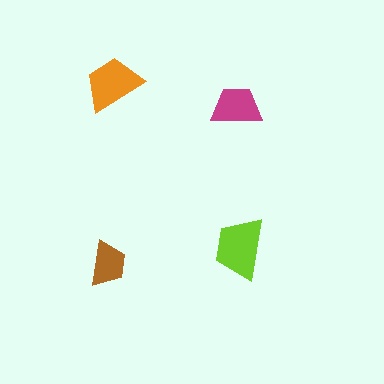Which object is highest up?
The orange trapezoid is topmost.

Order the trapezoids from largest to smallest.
the lime one, the orange one, the magenta one, the brown one.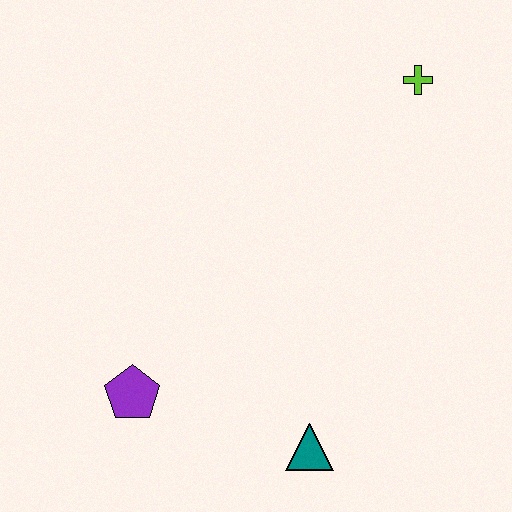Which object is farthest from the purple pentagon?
The lime cross is farthest from the purple pentagon.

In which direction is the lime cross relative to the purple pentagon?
The lime cross is above the purple pentagon.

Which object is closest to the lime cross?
The teal triangle is closest to the lime cross.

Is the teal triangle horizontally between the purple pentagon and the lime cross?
Yes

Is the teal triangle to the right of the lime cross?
No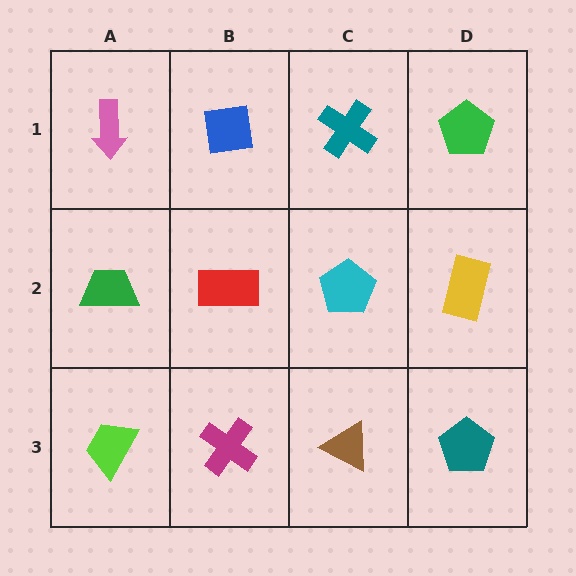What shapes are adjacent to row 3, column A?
A green trapezoid (row 2, column A), a magenta cross (row 3, column B).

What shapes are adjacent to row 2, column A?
A pink arrow (row 1, column A), a lime trapezoid (row 3, column A), a red rectangle (row 2, column B).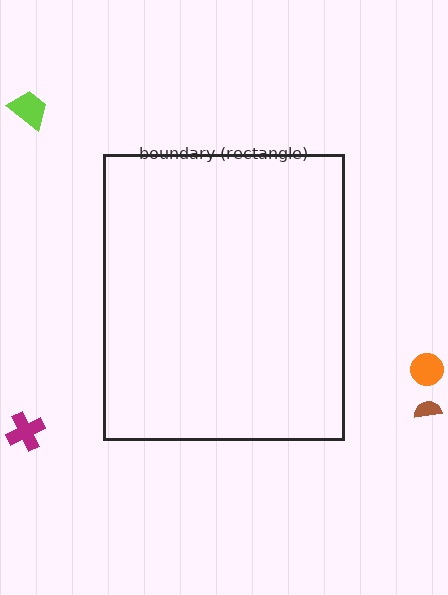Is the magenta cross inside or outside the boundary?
Outside.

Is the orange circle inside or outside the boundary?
Outside.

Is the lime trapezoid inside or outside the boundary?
Outside.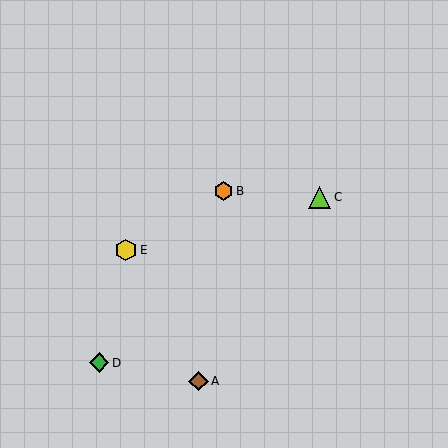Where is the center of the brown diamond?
The center of the brown diamond is at (199, 381).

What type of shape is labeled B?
Shape B is an orange hexagon.